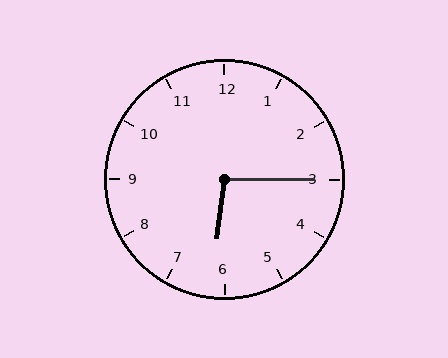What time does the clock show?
6:15.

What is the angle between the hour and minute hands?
Approximately 98 degrees.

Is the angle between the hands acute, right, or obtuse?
It is obtuse.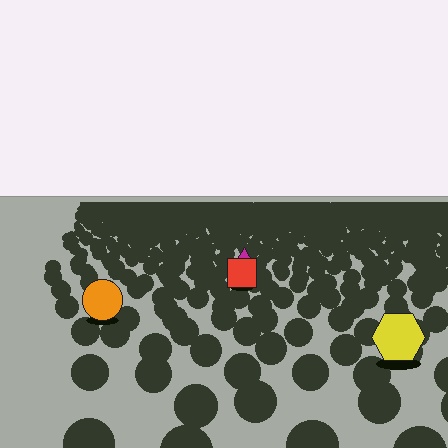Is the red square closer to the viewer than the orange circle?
No. The orange circle is closer — you can tell from the texture gradient: the ground texture is coarser near it.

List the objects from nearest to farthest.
From nearest to farthest: the yellow hexagon, the orange circle, the red square, the magenta triangle.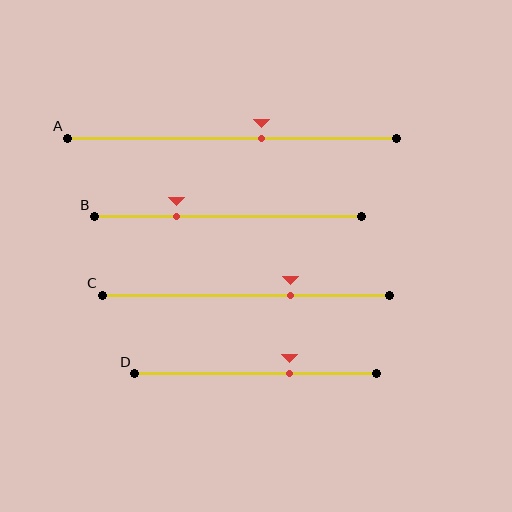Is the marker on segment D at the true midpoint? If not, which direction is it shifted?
No, the marker on segment D is shifted to the right by about 14% of the segment length.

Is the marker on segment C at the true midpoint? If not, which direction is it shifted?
No, the marker on segment C is shifted to the right by about 15% of the segment length.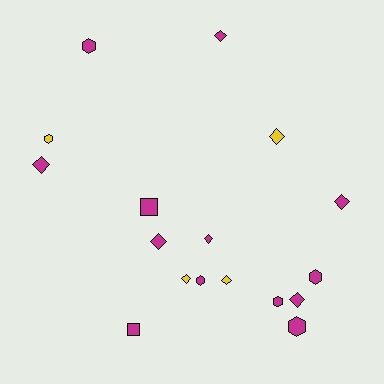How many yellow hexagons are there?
There is 1 yellow hexagon.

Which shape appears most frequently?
Diamond, with 9 objects.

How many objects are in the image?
There are 17 objects.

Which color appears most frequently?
Magenta, with 13 objects.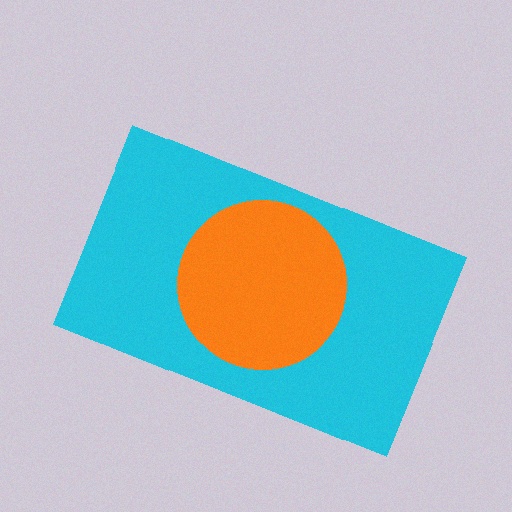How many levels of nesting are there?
2.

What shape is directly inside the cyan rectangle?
The orange circle.